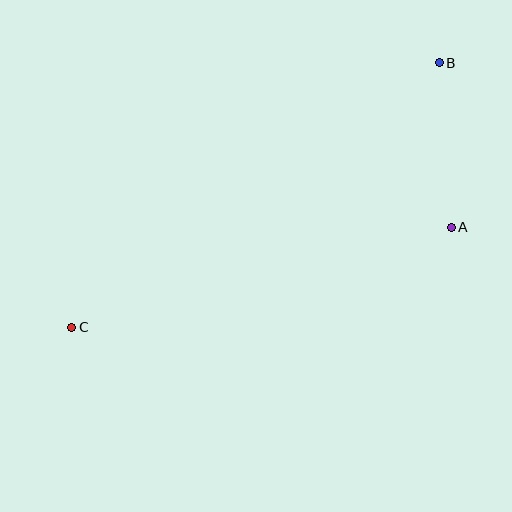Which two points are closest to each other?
Points A and B are closest to each other.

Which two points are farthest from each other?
Points B and C are farthest from each other.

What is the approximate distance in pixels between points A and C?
The distance between A and C is approximately 392 pixels.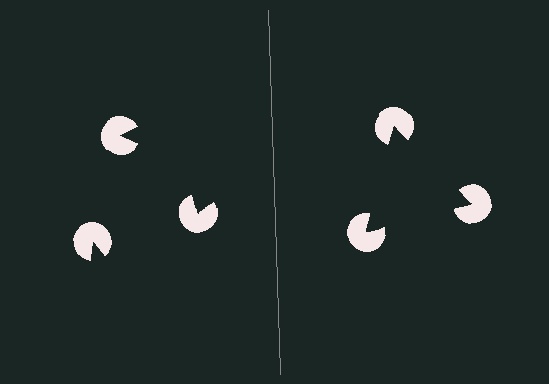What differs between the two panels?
The pac-man discs are positioned identically on both sides; only the wedge orientations differ. On the right they align to a triangle; on the left they are misaligned.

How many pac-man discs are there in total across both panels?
6 — 3 on each side.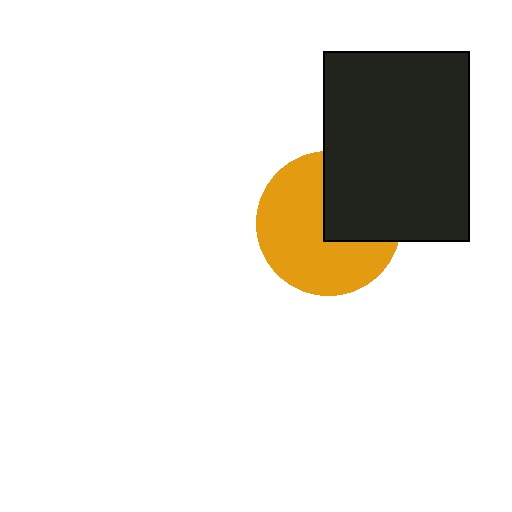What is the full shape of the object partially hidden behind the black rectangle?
The partially hidden object is an orange circle.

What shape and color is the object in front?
The object in front is a black rectangle.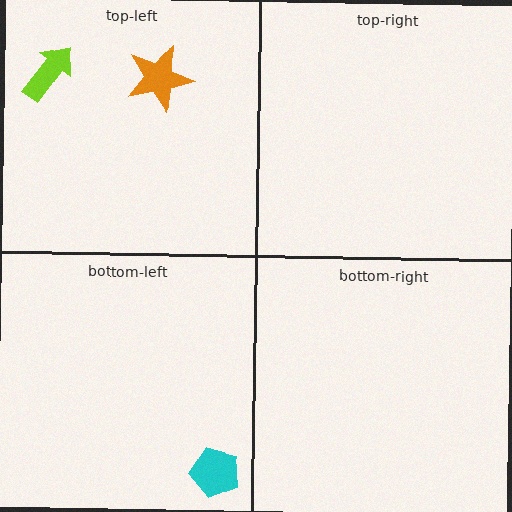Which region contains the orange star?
The top-left region.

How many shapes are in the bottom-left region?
1.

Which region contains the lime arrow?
The top-left region.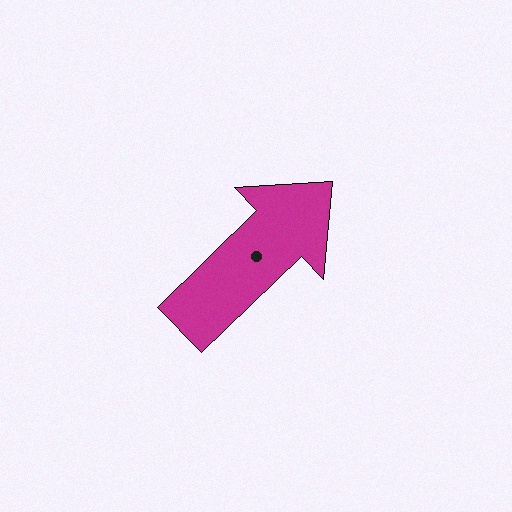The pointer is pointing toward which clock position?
Roughly 2 o'clock.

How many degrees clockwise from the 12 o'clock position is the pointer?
Approximately 46 degrees.